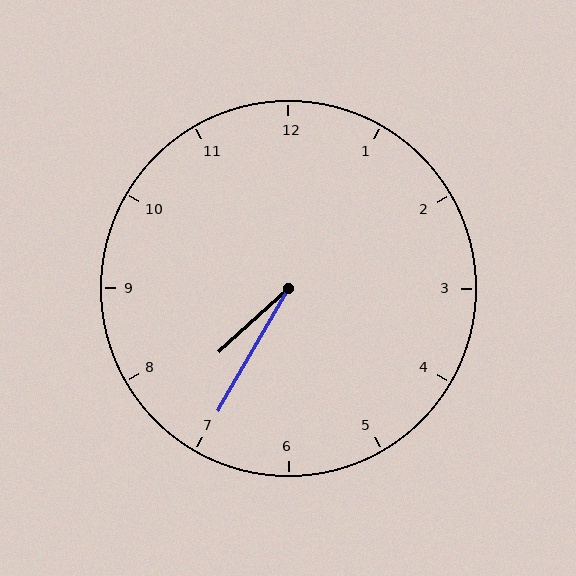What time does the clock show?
7:35.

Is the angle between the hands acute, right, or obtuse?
It is acute.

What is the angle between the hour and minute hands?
Approximately 18 degrees.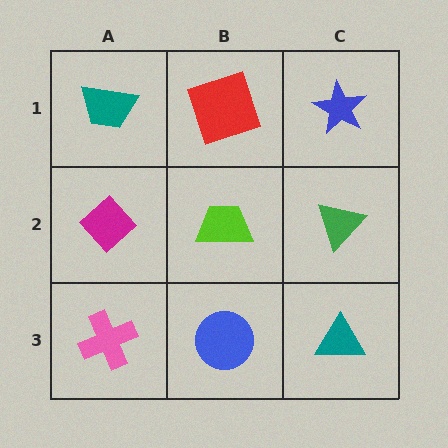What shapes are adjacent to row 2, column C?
A blue star (row 1, column C), a teal triangle (row 3, column C), a lime trapezoid (row 2, column B).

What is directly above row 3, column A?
A magenta diamond.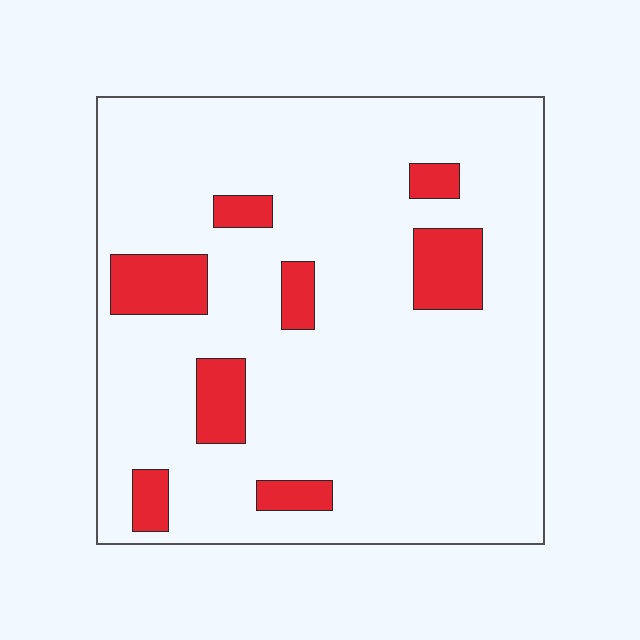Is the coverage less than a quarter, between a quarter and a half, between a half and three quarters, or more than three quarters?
Less than a quarter.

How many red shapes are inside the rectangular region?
8.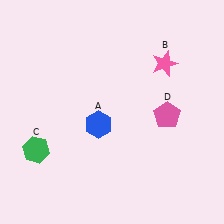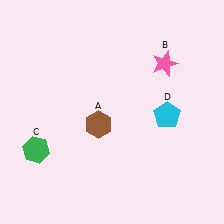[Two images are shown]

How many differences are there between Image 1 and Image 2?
There are 2 differences between the two images.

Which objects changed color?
A changed from blue to brown. D changed from pink to cyan.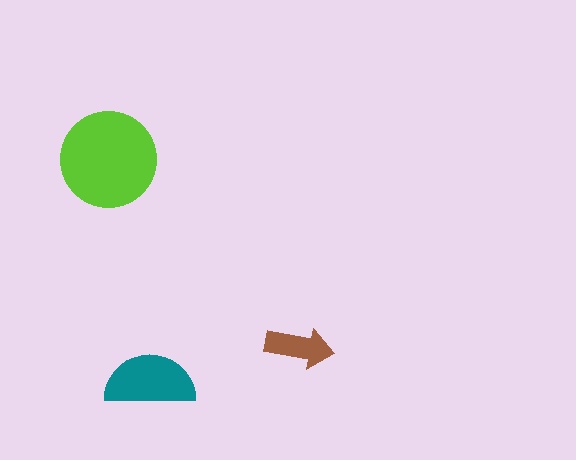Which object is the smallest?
The brown arrow.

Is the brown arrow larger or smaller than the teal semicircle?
Smaller.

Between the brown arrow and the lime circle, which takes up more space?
The lime circle.